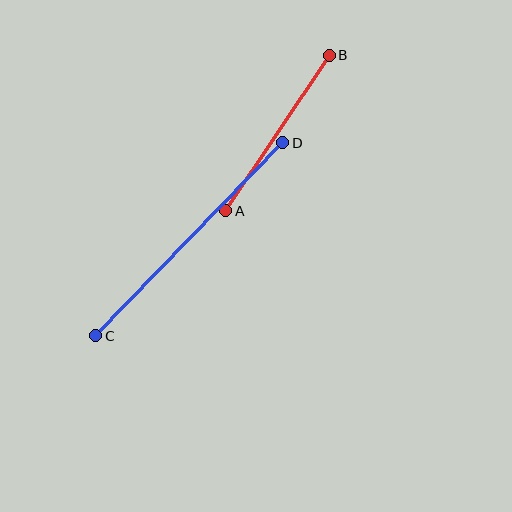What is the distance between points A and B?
The distance is approximately 187 pixels.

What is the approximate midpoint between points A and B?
The midpoint is at approximately (278, 133) pixels.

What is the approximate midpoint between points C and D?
The midpoint is at approximately (189, 239) pixels.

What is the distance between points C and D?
The distance is approximately 269 pixels.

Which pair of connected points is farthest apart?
Points C and D are farthest apart.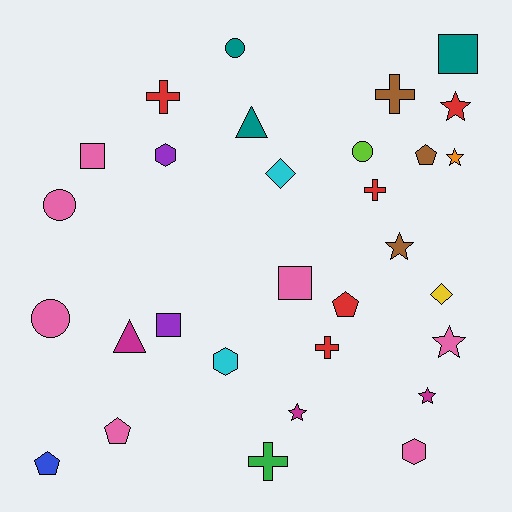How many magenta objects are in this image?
There are 3 magenta objects.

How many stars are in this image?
There are 6 stars.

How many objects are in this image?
There are 30 objects.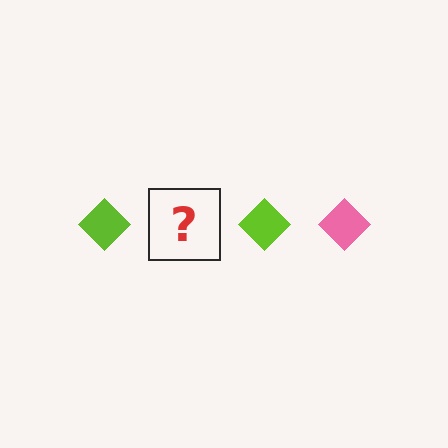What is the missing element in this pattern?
The missing element is a pink diamond.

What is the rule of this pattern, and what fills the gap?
The rule is that the pattern cycles through lime, pink diamonds. The gap should be filled with a pink diamond.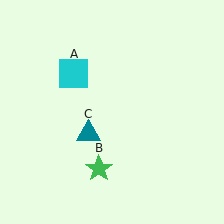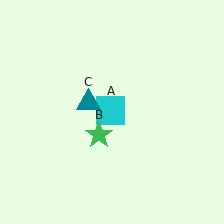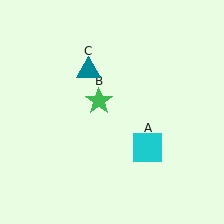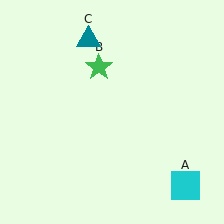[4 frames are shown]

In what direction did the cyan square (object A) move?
The cyan square (object A) moved down and to the right.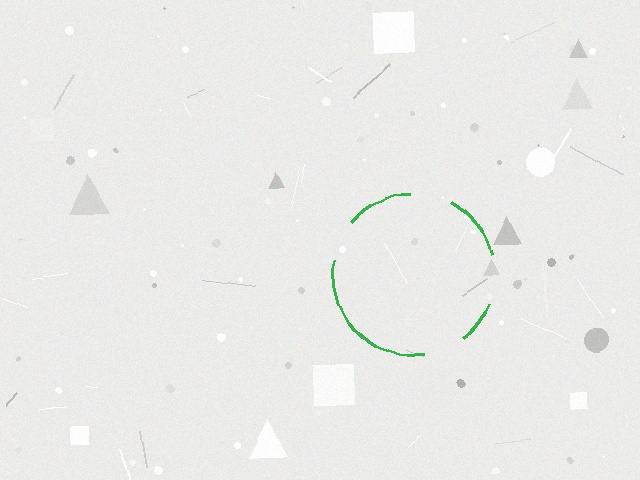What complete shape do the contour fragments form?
The contour fragments form a circle.